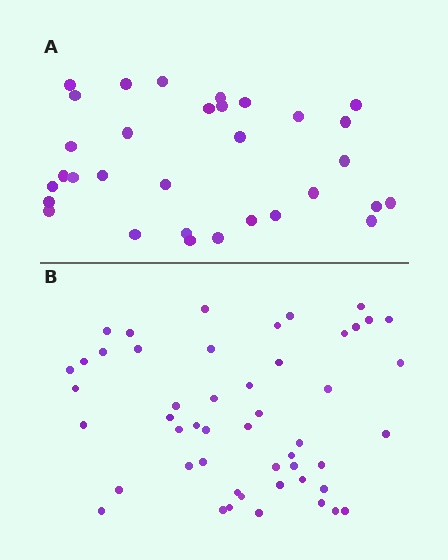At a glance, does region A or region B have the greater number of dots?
Region B (the bottom region) has more dots.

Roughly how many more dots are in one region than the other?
Region B has approximately 20 more dots than region A.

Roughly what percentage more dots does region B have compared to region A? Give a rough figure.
About 55% more.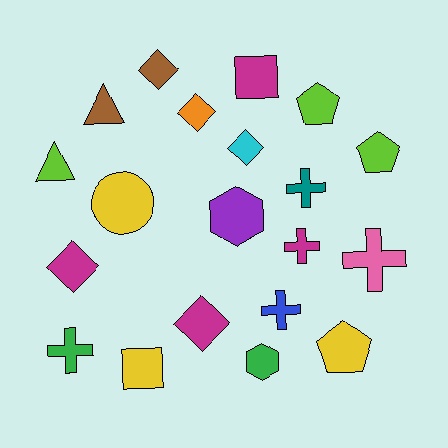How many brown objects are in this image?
There are 2 brown objects.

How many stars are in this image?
There are no stars.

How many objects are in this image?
There are 20 objects.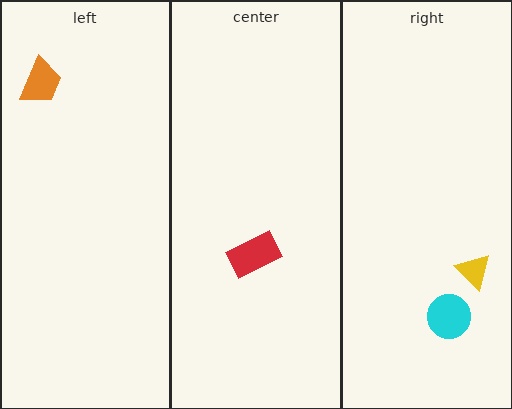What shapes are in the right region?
The yellow triangle, the cyan circle.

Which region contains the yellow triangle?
The right region.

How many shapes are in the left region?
1.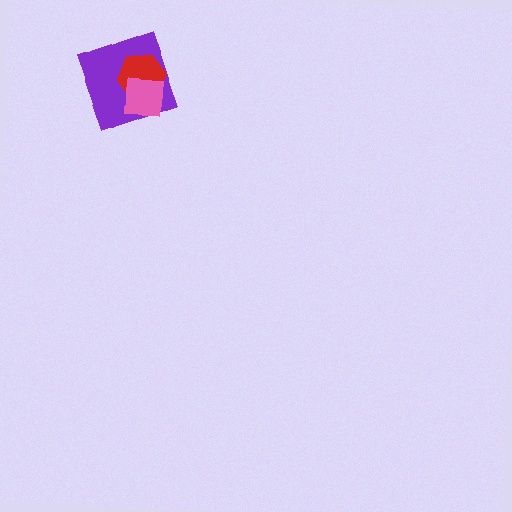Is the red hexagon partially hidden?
Yes, it is partially covered by another shape.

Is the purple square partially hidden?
Yes, it is partially covered by another shape.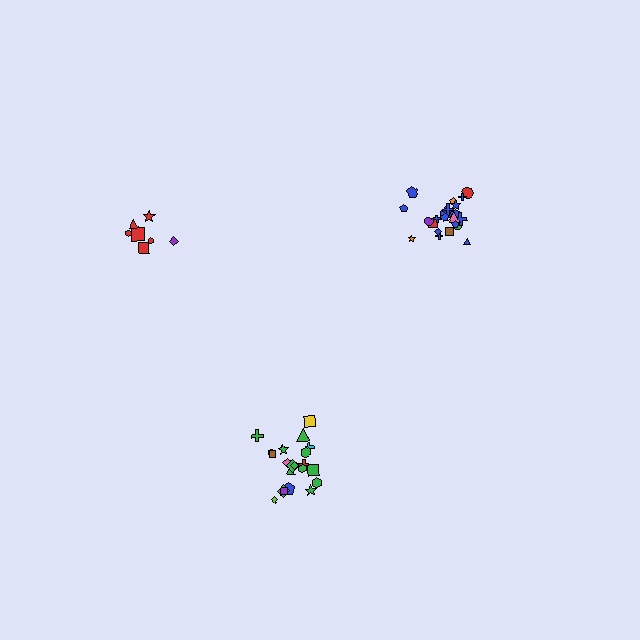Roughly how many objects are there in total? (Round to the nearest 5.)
Roughly 50 objects in total.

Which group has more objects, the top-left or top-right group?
The top-right group.